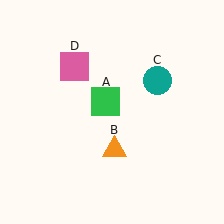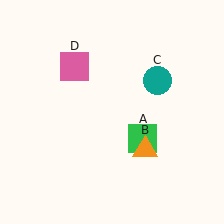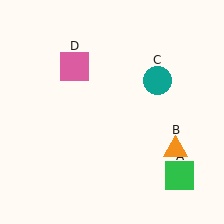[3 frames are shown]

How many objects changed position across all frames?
2 objects changed position: green square (object A), orange triangle (object B).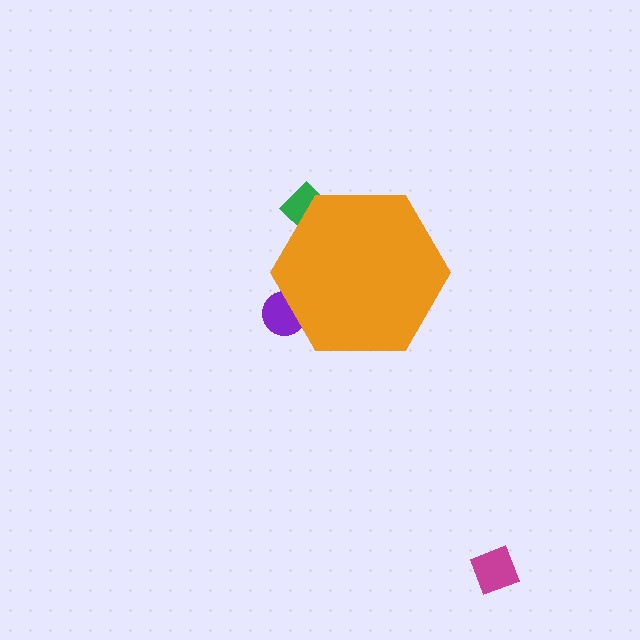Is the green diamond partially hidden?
Yes, the green diamond is partially hidden behind the orange hexagon.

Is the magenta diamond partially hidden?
No, the magenta diamond is fully visible.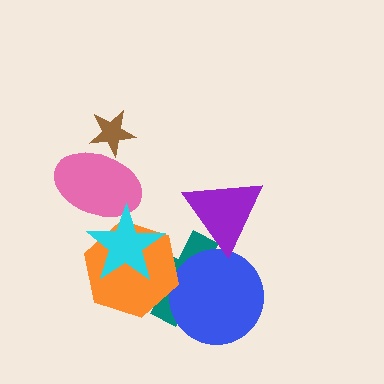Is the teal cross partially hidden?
Yes, it is partially covered by another shape.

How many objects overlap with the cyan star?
3 objects overlap with the cyan star.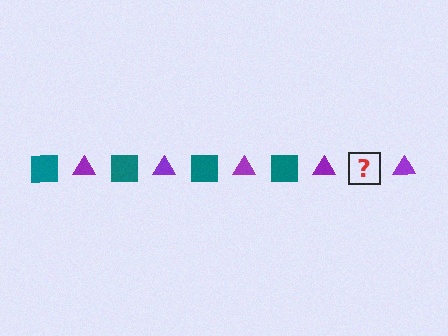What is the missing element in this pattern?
The missing element is a teal square.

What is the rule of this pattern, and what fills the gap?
The rule is that the pattern alternates between teal square and purple triangle. The gap should be filled with a teal square.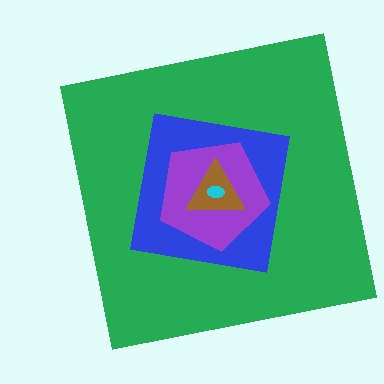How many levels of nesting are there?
5.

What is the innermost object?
The cyan ellipse.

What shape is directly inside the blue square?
The purple pentagon.